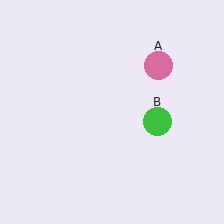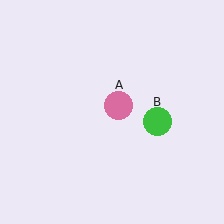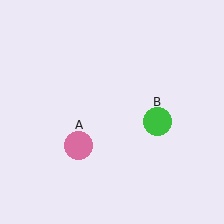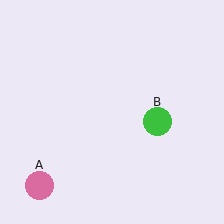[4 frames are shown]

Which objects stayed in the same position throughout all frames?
Green circle (object B) remained stationary.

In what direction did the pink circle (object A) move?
The pink circle (object A) moved down and to the left.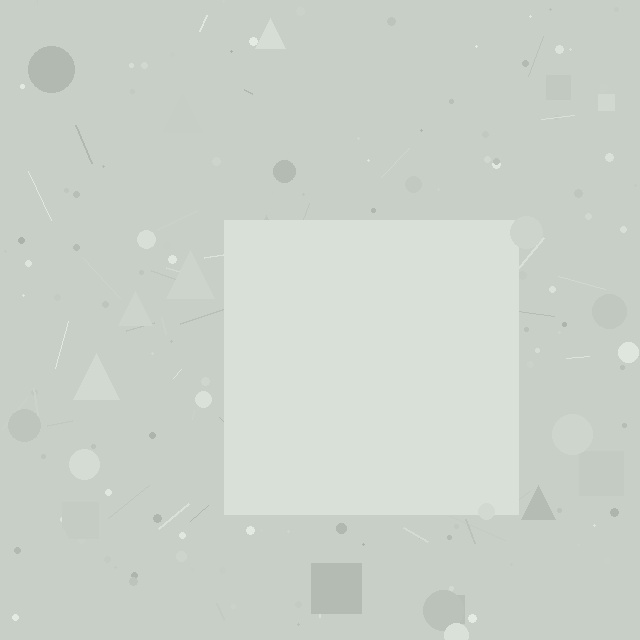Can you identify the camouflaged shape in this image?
The camouflaged shape is a square.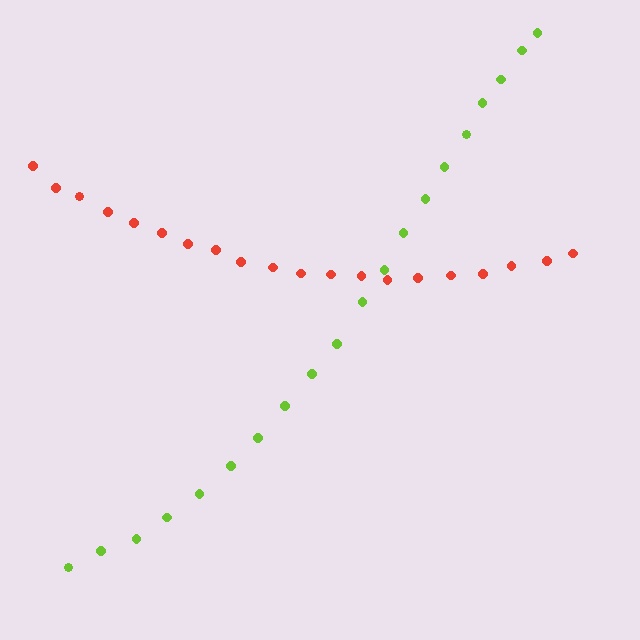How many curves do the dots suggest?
There are 2 distinct paths.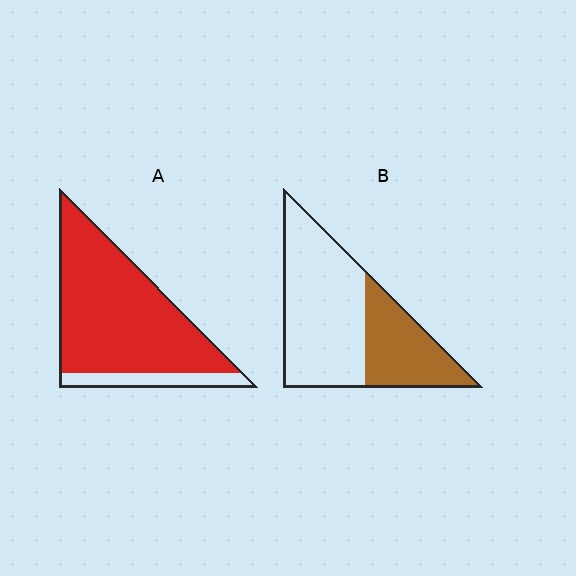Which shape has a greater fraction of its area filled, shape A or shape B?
Shape A.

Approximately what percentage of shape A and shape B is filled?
A is approximately 85% and B is approximately 35%.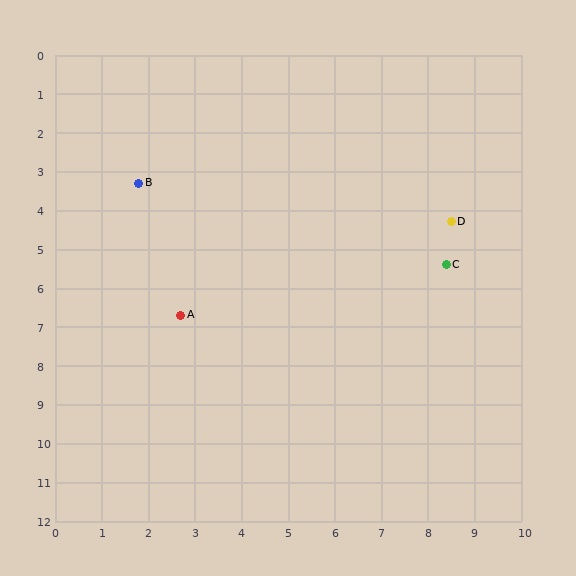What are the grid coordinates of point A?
Point A is at approximately (2.7, 6.7).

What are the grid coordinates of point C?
Point C is at approximately (8.4, 5.4).